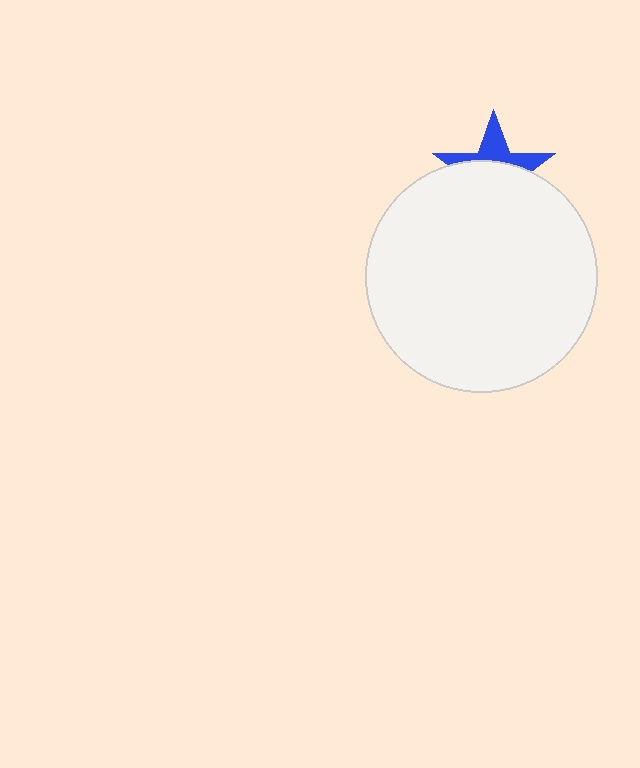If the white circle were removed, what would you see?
You would see the complete blue star.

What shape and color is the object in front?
The object in front is a white circle.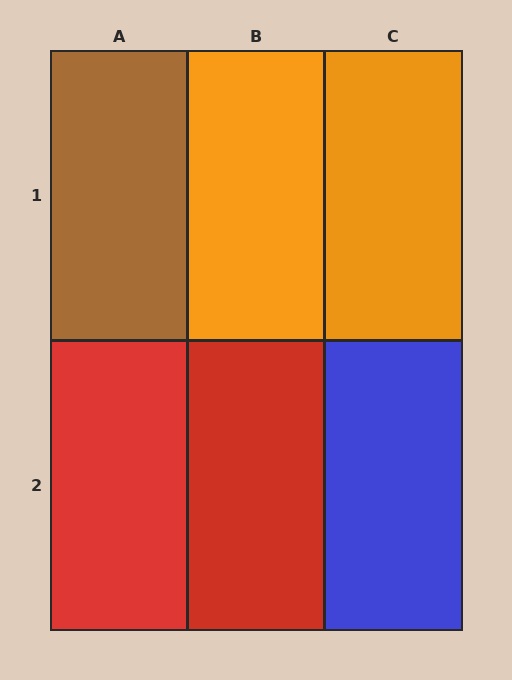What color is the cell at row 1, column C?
Orange.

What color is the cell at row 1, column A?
Brown.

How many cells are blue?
1 cell is blue.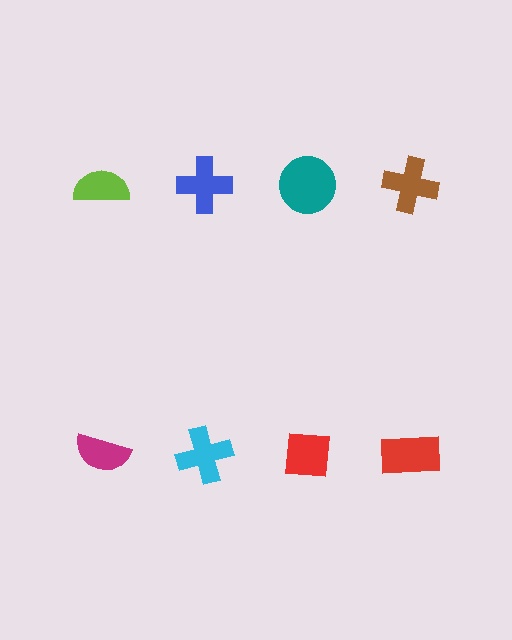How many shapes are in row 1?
4 shapes.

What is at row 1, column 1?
A lime semicircle.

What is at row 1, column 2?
A blue cross.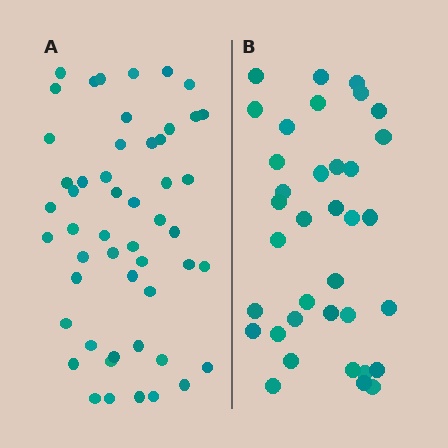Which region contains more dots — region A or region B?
Region A (the left region) has more dots.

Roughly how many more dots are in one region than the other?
Region A has approximately 15 more dots than region B.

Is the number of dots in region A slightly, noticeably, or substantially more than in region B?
Region A has noticeably more, but not dramatically so. The ratio is roughly 1.4 to 1.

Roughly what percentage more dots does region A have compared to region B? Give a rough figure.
About 40% more.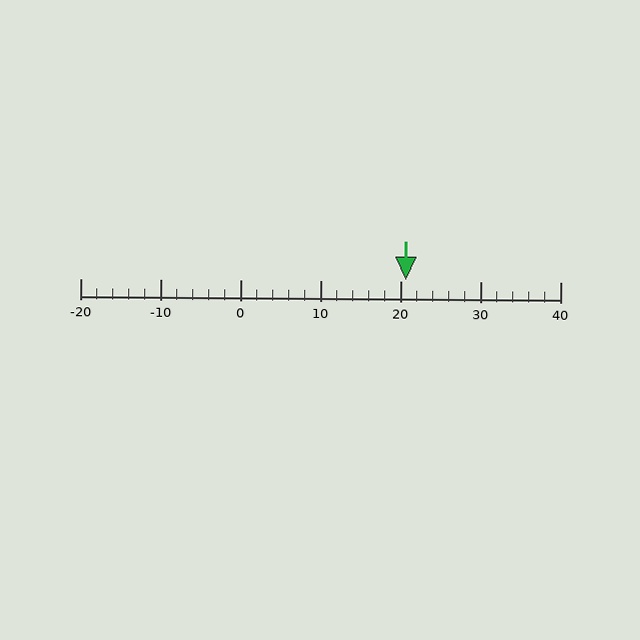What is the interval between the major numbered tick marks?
The major tick marks are spaced 10 units apart.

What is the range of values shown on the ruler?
The ruler shows values from -20 to 40.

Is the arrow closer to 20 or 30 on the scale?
The arrow is closer to 20.